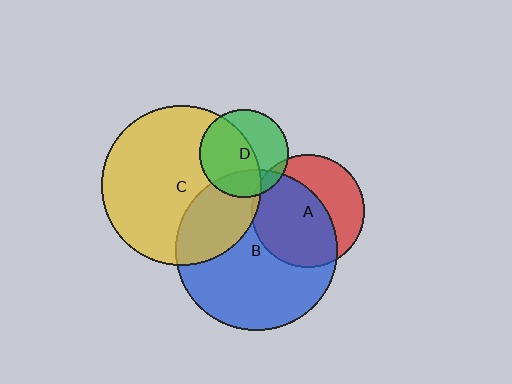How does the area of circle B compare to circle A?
Approximately 2.1 times.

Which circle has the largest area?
Circle B (blue).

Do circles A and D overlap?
Yes.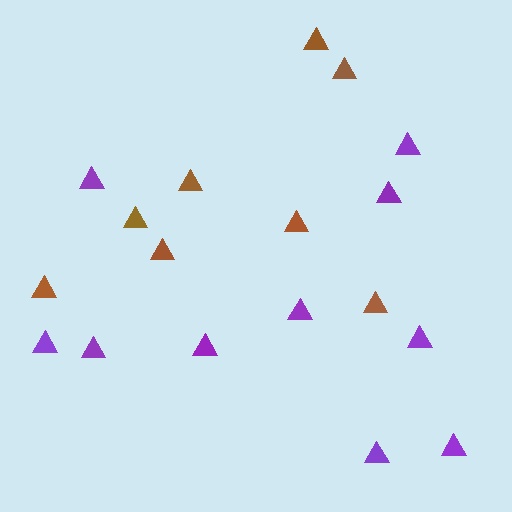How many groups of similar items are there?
There are 2 groups: one group of brown triangles (8) and one group of purple triangles (10).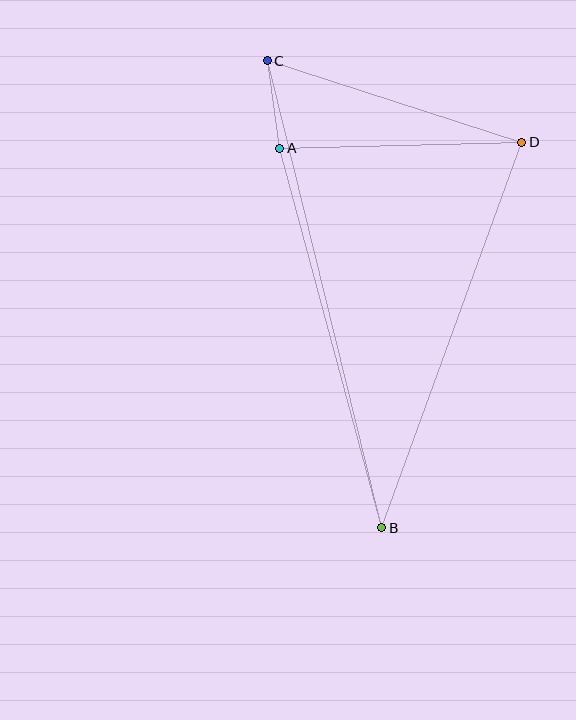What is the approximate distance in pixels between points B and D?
The distance between B and D is approximately 410 pixels.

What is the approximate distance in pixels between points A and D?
The distance between A and D is approximately 242 pixels.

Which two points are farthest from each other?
Points B and C are farthest from each other.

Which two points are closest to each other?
Points A and C are closest to each other.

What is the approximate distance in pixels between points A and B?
The distance between A and B is approximately 393 pixels.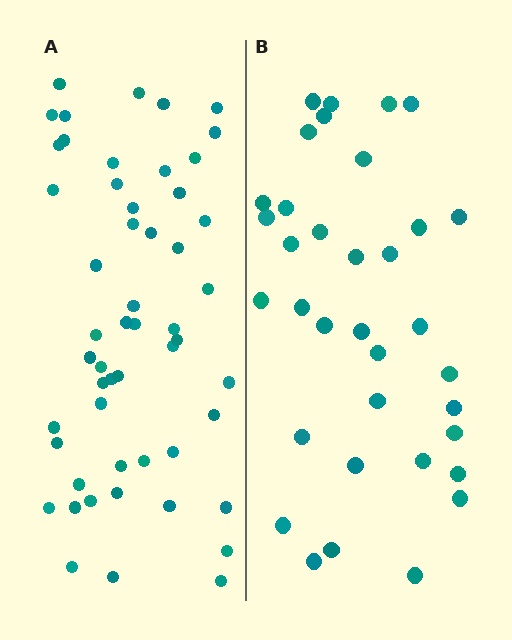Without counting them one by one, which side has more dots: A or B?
Region A (the left region) has more dots.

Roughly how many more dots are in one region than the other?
Region A has approximately 20 more dots than region B.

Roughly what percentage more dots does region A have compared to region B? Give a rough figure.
About 50% more.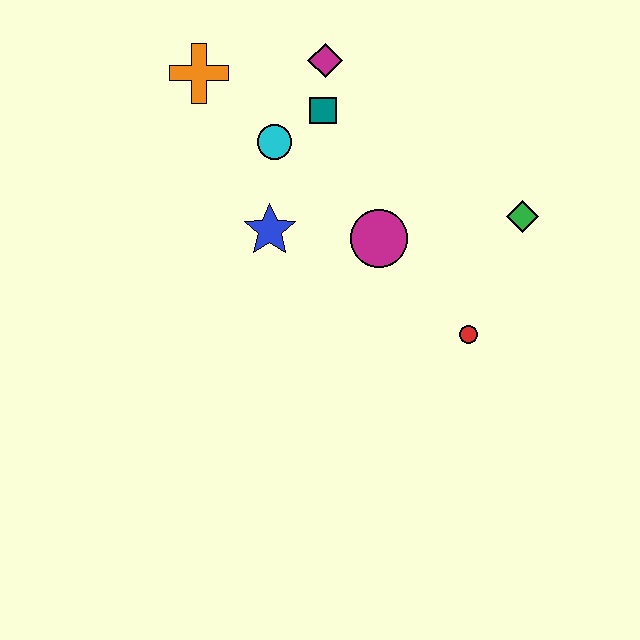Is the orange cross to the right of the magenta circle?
No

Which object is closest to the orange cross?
The cyan circle is closest to the orange cross.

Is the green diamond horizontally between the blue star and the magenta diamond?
No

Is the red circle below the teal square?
Yes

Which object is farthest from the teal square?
The red circle is farthest from the teal square.